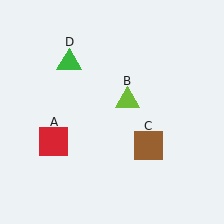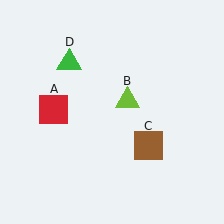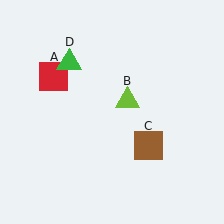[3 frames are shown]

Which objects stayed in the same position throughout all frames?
Lime triangle (object B) and brown square (object C) and green triangle (object D) remained stationary.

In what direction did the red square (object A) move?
The red square (object A) moved up.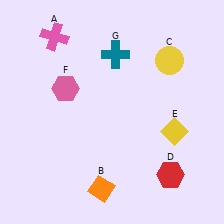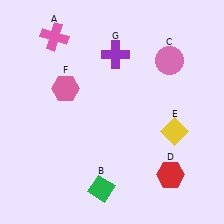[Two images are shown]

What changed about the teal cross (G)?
In Image 1, G is teal. In Image 2, it changed to purple.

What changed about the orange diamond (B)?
In Image 1, B is orange. In Image 2, it changed to green.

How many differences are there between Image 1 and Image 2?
There are 3 differences between the two images.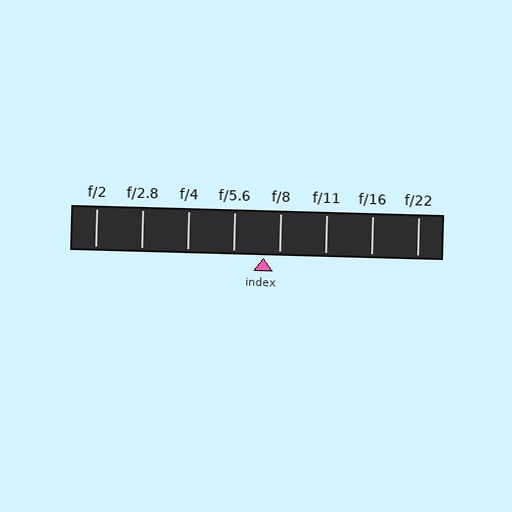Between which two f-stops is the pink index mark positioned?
The index mark is between f/5.6 and f/8.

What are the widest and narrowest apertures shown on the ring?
The widest aperture shown is f/2 and the narrowest is f/22.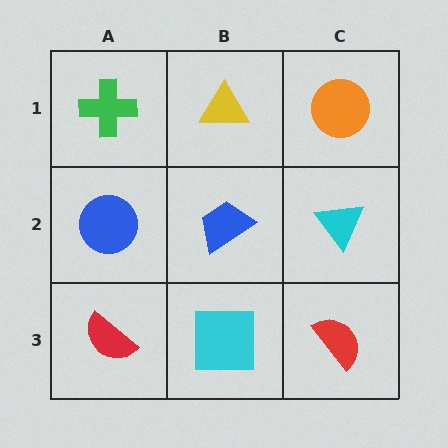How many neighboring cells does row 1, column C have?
2.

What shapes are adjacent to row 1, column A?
A blue circle (row 2, column A), a yellow triangle (row 1, column B).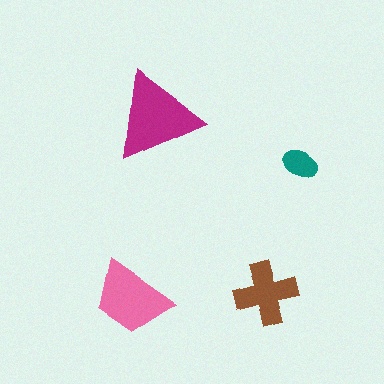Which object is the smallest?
The teal ellipse.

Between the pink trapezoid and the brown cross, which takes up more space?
The pink trapezoid.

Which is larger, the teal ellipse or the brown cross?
The brown cross.